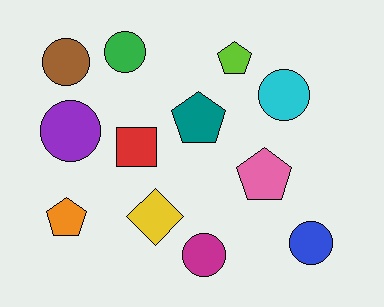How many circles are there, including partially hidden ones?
There are 6 circles.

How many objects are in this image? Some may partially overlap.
There are 12 objects.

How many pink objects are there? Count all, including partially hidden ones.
There is 1 pink object.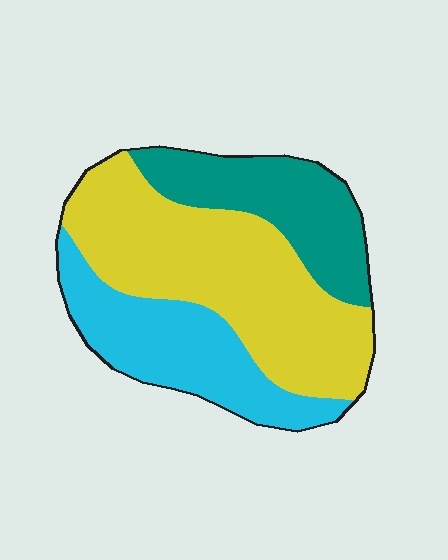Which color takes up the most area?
Yellow, at roughly 50%.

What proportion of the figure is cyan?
Cyan covers 28% of the figure.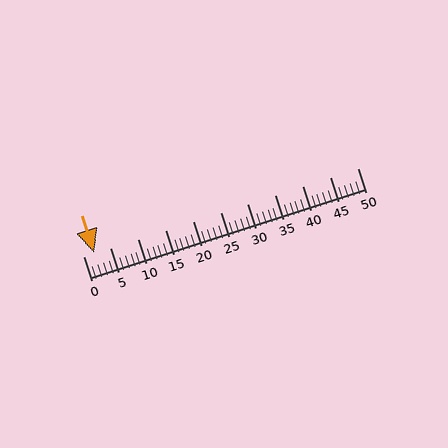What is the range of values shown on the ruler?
The ruler shows values from 0 to 50.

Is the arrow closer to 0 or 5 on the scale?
The arrow is closer to 0.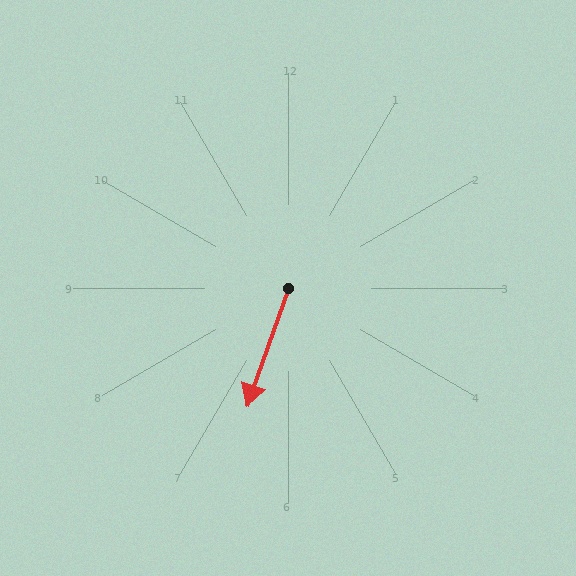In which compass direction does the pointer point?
South.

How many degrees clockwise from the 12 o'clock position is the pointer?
Approximately 199 degrees.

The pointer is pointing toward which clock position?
Roughly 7 o'clock.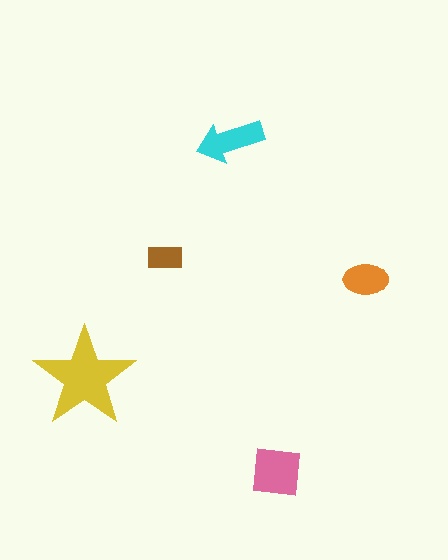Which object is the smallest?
The brown rectangle.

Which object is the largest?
The yellow star.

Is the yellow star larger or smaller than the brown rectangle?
Larger.